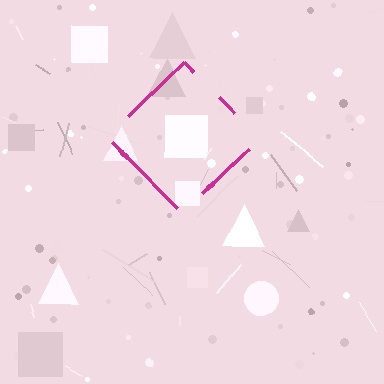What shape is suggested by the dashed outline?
The dashed outline suggests a diamond.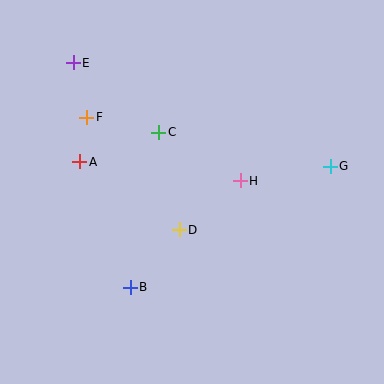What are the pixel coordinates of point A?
Point A is at (80, 162).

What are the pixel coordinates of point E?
Point E is at (73, 63).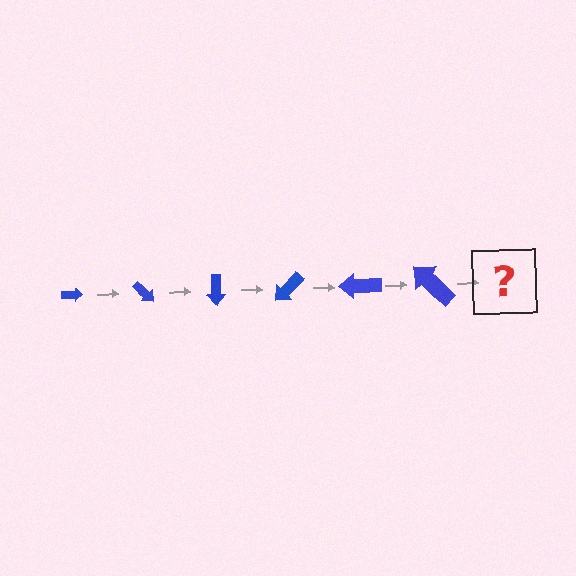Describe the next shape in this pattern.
It should be an arrow, larger than the previous one and rotated 270 degrees from the start.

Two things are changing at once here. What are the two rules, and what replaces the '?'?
The two rules are that the arrow grows larger each step and it rotates 45 degrees each step. The '?' should be an arrow, larger than the previous one and rotated 270 degrees from the start.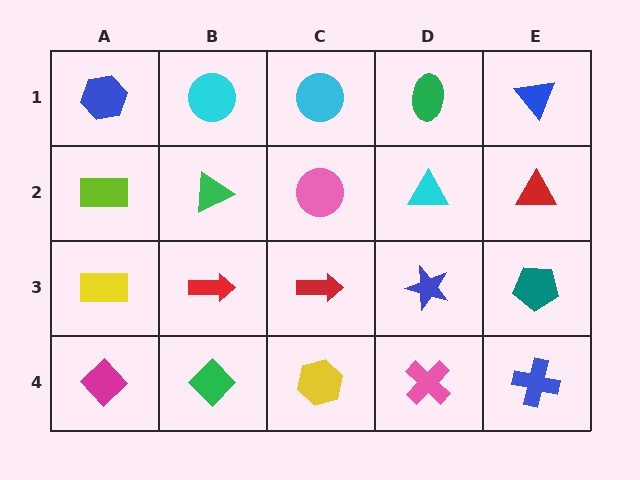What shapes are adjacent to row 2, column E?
A blue triangle (row 1, column E), a teal pentagon (row 3, column E), a cyan triangle (row 2, column D).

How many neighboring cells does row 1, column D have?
3.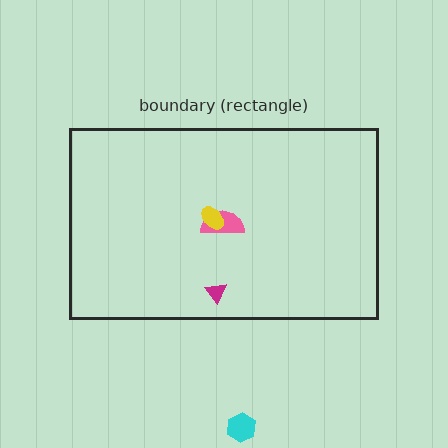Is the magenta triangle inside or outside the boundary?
Inside.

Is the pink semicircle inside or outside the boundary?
Inside.